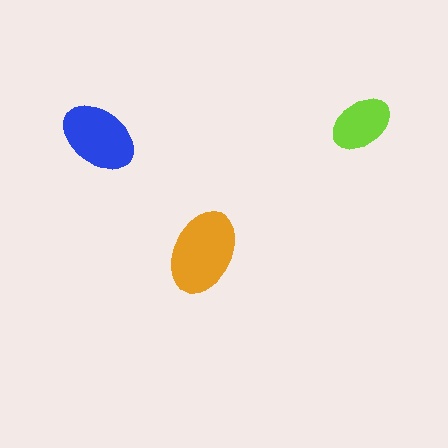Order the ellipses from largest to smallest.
the orange one, the blue one, the lime one.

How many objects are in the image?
There are 3 objects in the image.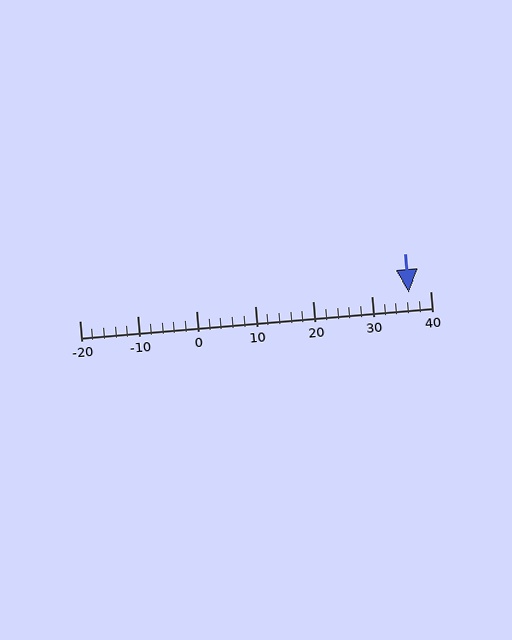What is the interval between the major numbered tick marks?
The major tick marks are spaced 10 units apart.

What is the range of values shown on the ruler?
The ruler shows values from -20 to 40.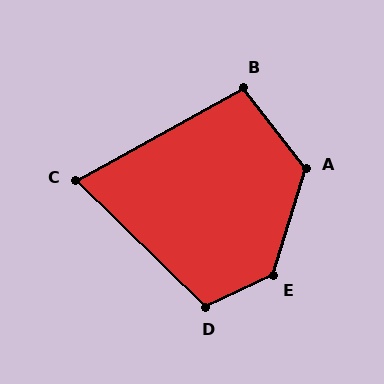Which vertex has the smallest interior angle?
C, at approximately 73 degrees.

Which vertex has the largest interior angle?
E, at approximately 133 degrees.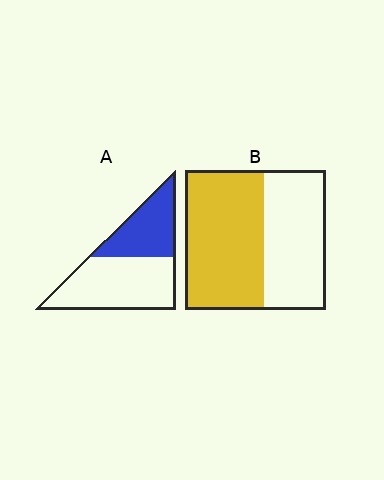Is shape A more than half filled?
No.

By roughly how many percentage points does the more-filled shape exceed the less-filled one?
By roughly 15 percentage points (B over A).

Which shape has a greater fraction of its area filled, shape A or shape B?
Shape B.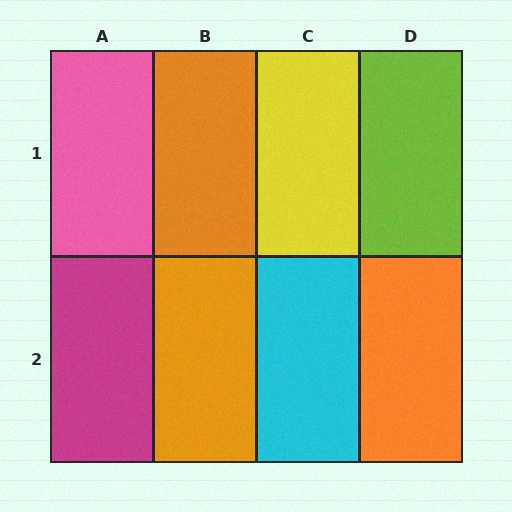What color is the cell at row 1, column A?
Pink.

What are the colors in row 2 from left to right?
Magenta, orange, cyan, orange.